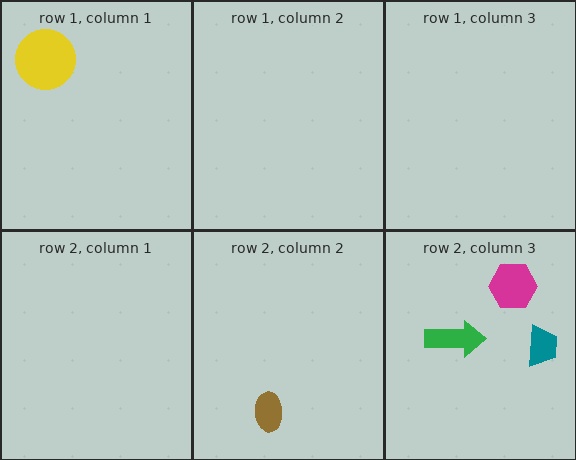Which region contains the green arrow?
The row 2, column 3 region.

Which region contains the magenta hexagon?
The row 2, column 3 region.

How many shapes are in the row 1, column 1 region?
1.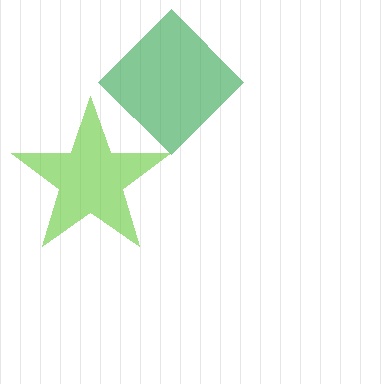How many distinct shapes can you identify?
There are 2 distinct shapes: a green diamond, a lime star.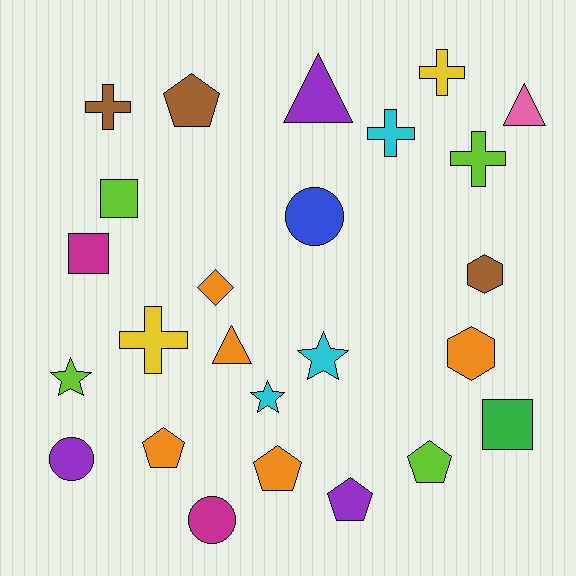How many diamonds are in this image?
There is 1 diamond.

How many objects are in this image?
There are 25 objects.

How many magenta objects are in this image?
There are 2 magenta objects.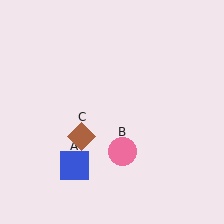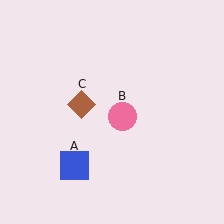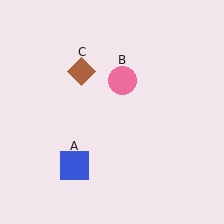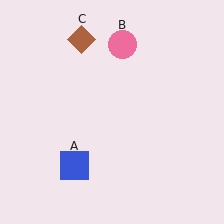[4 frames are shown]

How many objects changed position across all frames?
2 objects changed position: pink circle (object B), brown diamond (object C).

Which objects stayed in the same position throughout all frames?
Blue square (object A) remained stationary.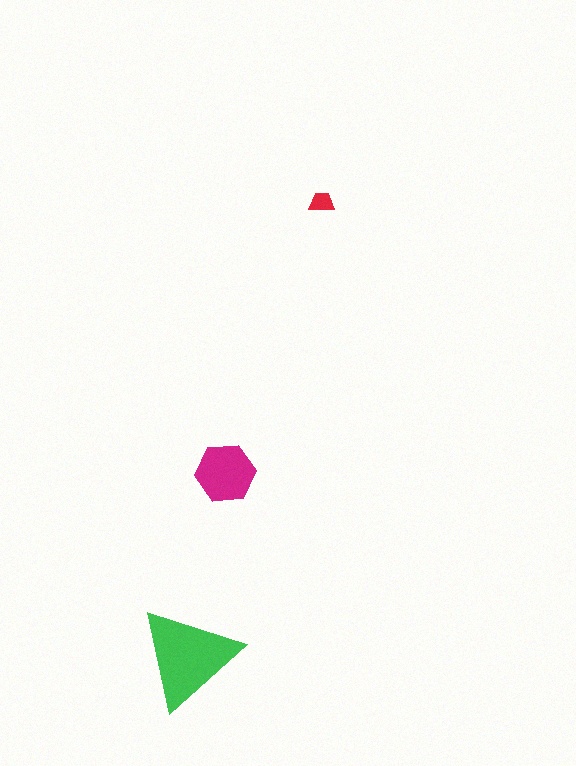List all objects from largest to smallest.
The green triangle, the magenta hexagon, the red trapezoid.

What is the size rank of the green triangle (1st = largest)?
1st.